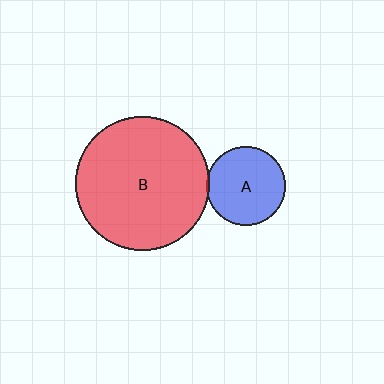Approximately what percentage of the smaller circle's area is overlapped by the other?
Approximately 5%.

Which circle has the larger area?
Circle B (red).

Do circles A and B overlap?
Yes.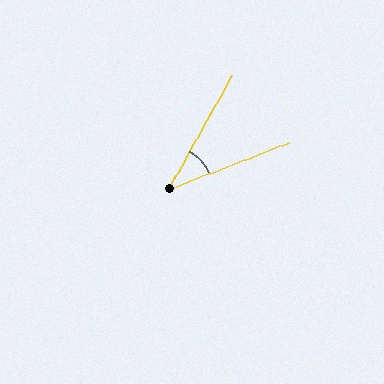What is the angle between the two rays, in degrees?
Approximately 40 degrees.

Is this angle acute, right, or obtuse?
It is acute.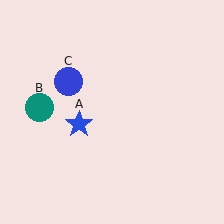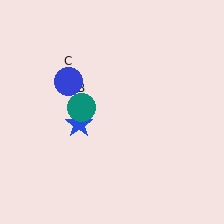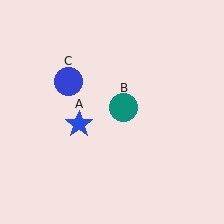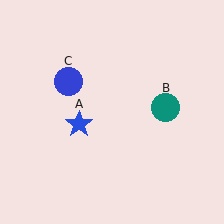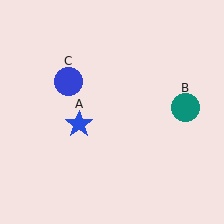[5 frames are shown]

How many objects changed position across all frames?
1 object changed position: teal circle (object B).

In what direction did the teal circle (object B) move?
The teal circle (object B) moved right.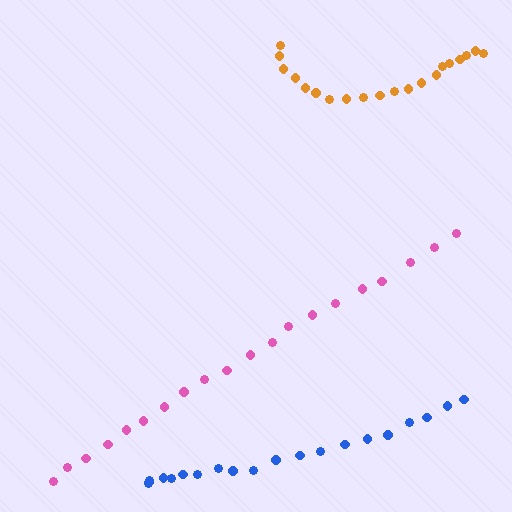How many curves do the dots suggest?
There are 3 distinct paths.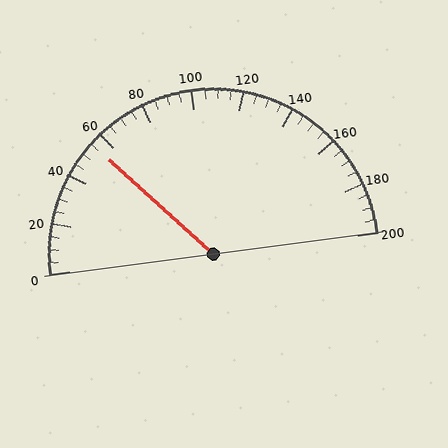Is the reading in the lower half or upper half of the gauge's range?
The reading is in the lower half of the range (0 to 200).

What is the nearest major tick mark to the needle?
The nearest major tick mark is 60.